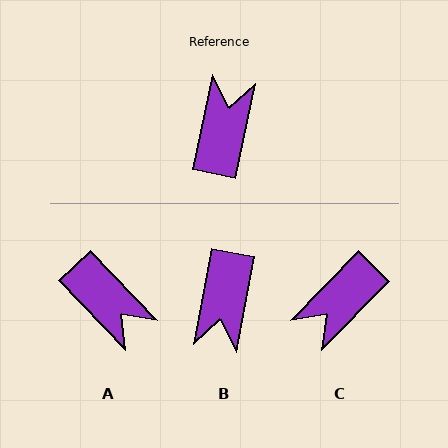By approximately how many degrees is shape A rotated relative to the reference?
Approximately 124 degrees clockwise.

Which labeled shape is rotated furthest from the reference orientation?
B, about 178 degrees away.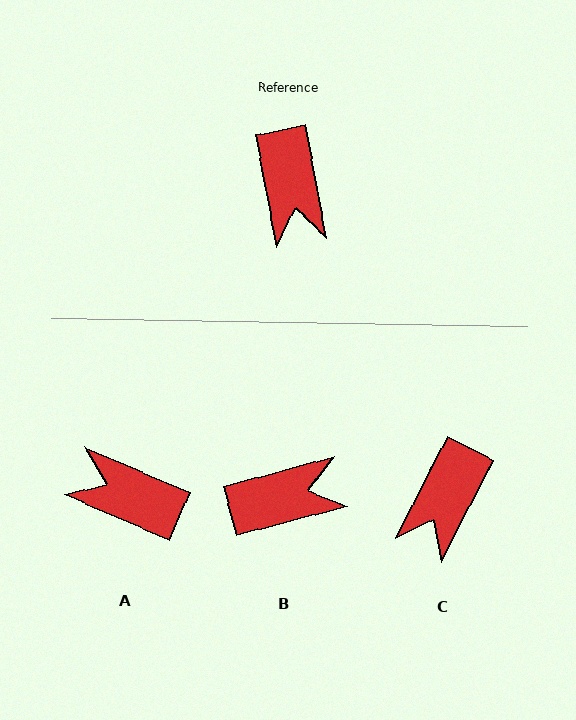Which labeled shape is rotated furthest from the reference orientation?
A, about 124 degrees away.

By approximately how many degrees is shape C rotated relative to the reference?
Approximately 38 degrees clockwise.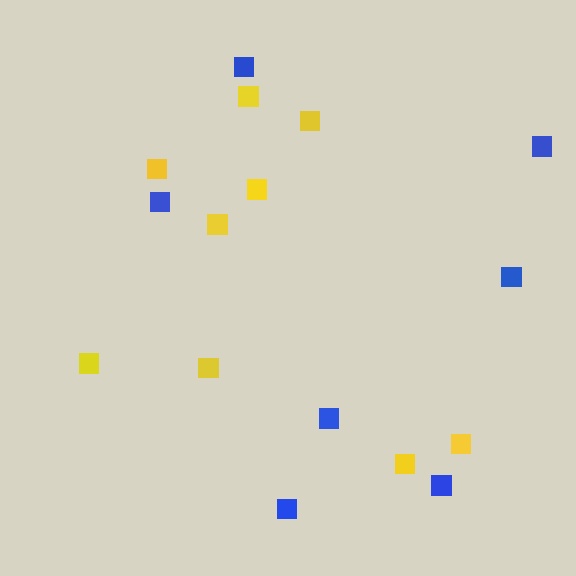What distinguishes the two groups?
There are 2 groups: one group of yellow squares (9) and one group of blue squares (7).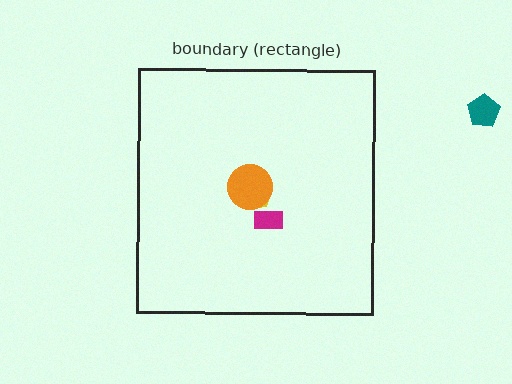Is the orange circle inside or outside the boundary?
Inside.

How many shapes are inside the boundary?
3 inside, 1 outside.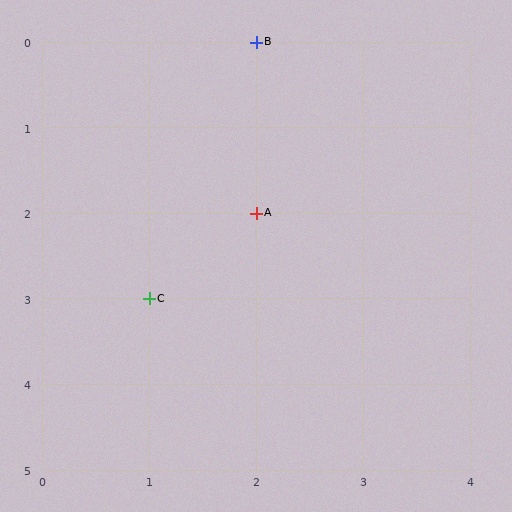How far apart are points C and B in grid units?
Points C and B are 1 column and 3 rows apart (about 3.2 grid units diagonally).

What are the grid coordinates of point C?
Point C is at grid coordinates (1, 3).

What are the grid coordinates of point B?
Point B is at grid coordinates (2, 0).